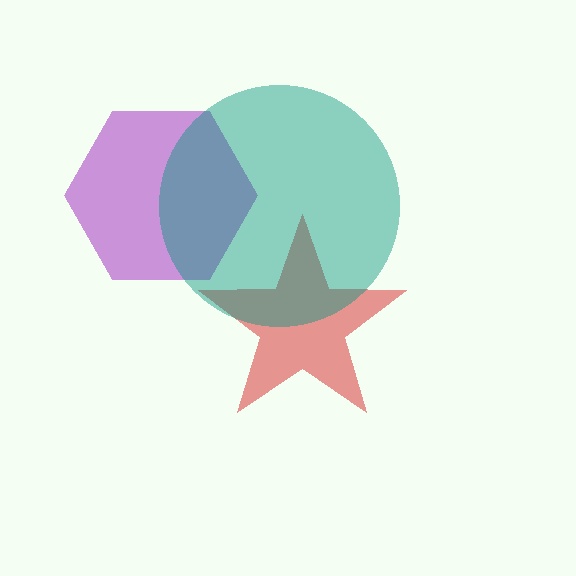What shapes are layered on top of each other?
The layered shapes are: a purple hexagon, a red star, a teal circle.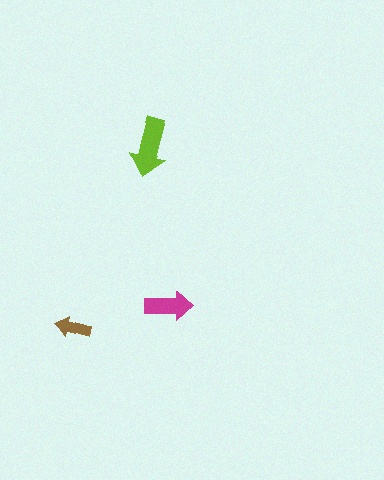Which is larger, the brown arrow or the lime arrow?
The lime one.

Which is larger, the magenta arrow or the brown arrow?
The magenta one.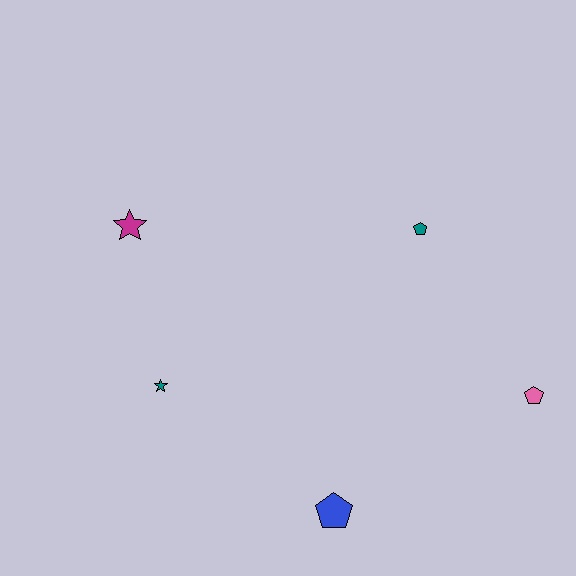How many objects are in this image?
There are 5 objects.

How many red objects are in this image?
There are no red objects.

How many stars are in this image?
There are 2 stars.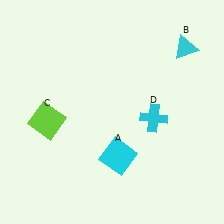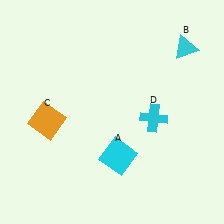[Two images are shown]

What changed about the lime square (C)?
In Image 1, C is lime. In Image 2, it changed to orange.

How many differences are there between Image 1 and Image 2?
There is 1 difference between the two images.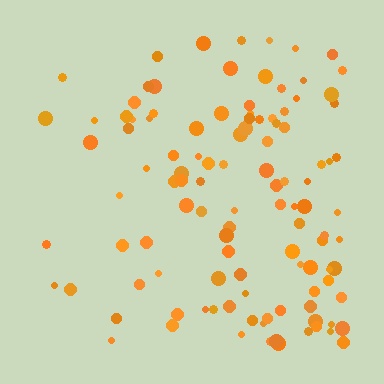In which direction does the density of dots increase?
From left to right, with the right side densest.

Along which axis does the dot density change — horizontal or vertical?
Horizontal.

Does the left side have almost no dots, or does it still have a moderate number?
Still a moderate number, just noticeably fewer than the right.